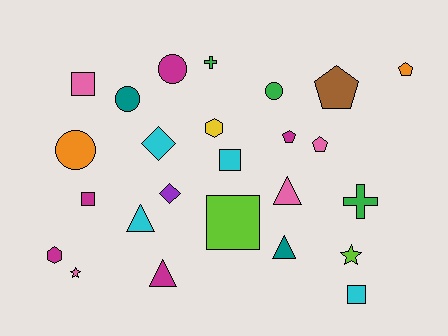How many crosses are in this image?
There are 2 crosses.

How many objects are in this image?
There are 25 objects.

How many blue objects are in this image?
There are no blue objects.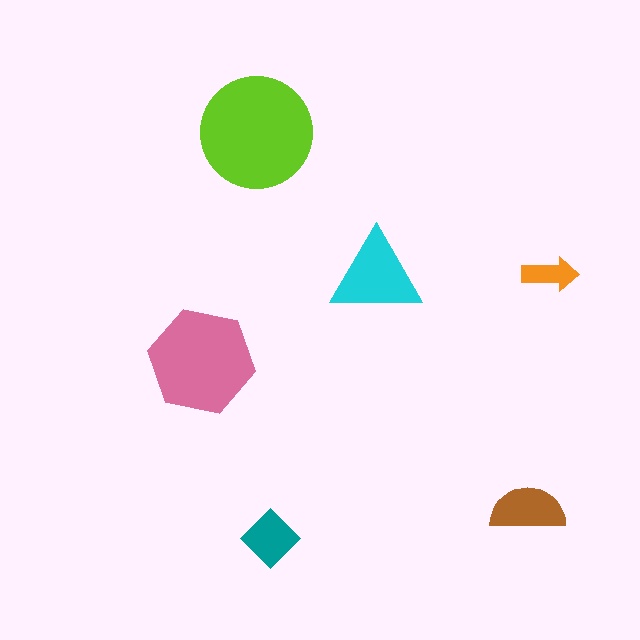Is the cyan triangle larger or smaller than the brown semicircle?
Larger.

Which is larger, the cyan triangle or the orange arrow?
The cyan triangle.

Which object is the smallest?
The orange arrow.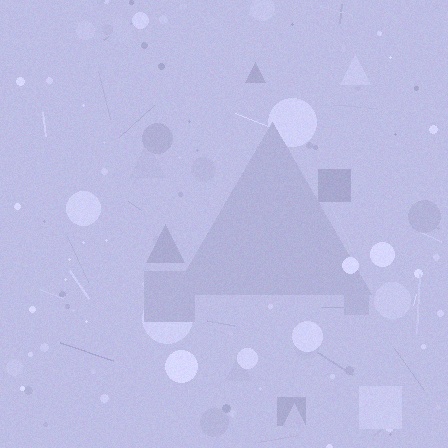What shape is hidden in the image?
A triangle is hidden in the image.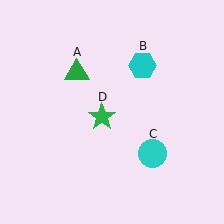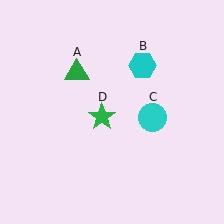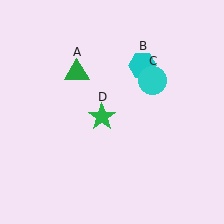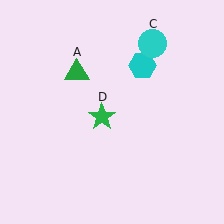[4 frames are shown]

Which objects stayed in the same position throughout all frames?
Green triangle (object A) and cyan hexagon (object B) and green star (object D) remained stationary.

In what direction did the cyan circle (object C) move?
The cyan circle (object C) moved up.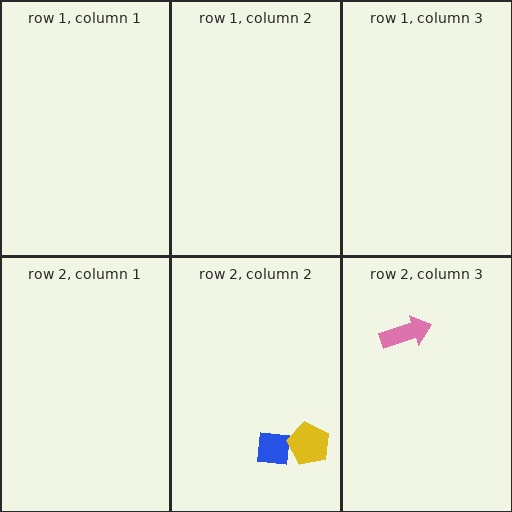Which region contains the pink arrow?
The row 2, column 3 region.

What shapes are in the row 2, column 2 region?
The blue square, the yellow pentagon.